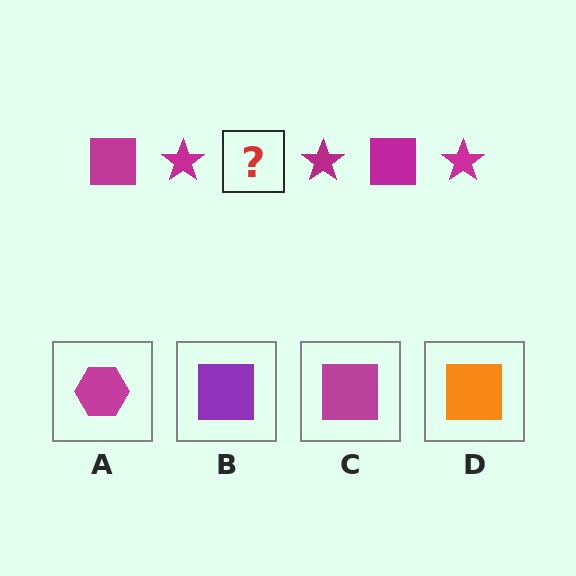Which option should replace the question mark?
Option C.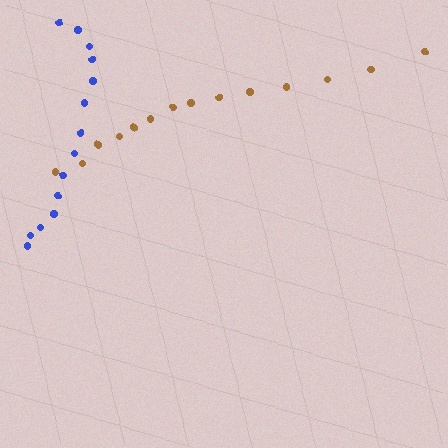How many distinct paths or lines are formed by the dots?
There are 2 distinct paths.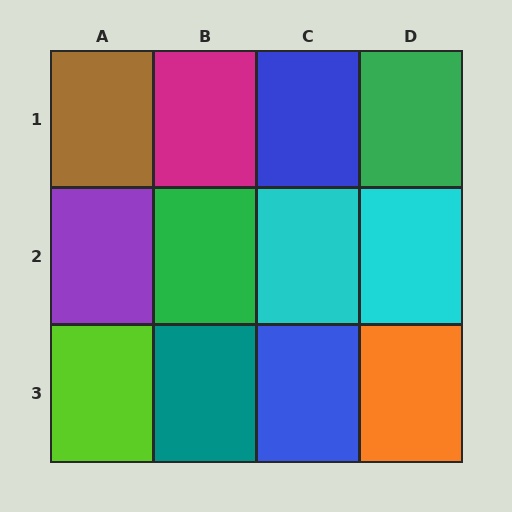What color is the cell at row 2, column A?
Purple.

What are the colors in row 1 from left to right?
Brown, magenta, blue, green.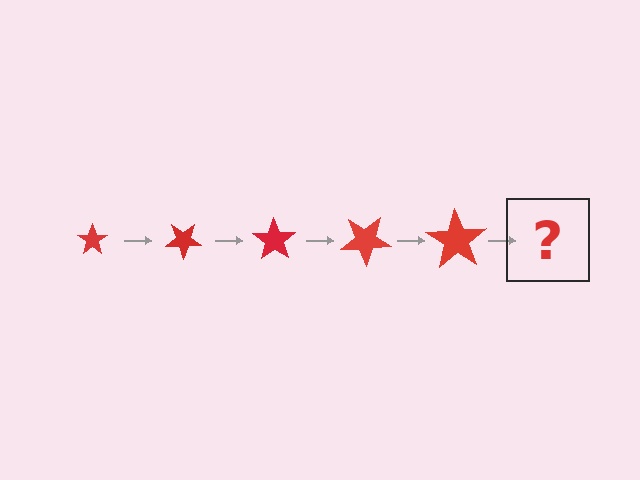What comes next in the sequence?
The next element should be a star, larger than the previous one and rotated 175 degrees from the start.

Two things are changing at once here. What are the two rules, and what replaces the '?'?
The two rules are that the star grows larger each step and it rotates 35 degrees each step. The '?' should be a star, larger than the previous one and rotated 175 degrees from the start.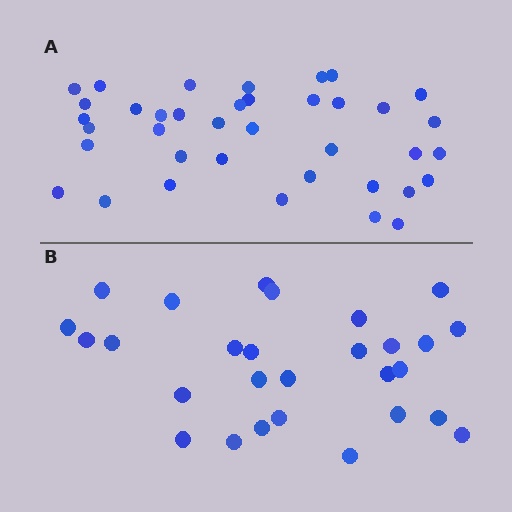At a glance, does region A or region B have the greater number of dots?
Region A (the top region) has more dots.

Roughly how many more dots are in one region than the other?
Region A has roughly 10 or so more dots than region B.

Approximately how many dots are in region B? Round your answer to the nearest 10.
About 30 dots. (The exact count is 28, which rounds to 30.)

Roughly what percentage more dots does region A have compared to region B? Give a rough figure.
About 35% more.